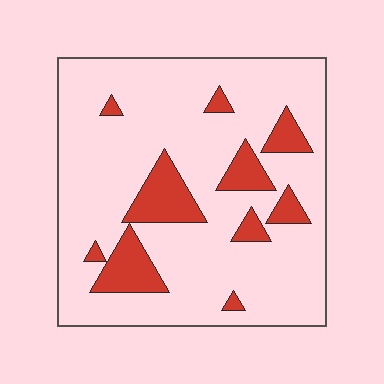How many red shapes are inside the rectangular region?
10.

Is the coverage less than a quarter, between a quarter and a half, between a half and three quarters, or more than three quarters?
Less than a quarter.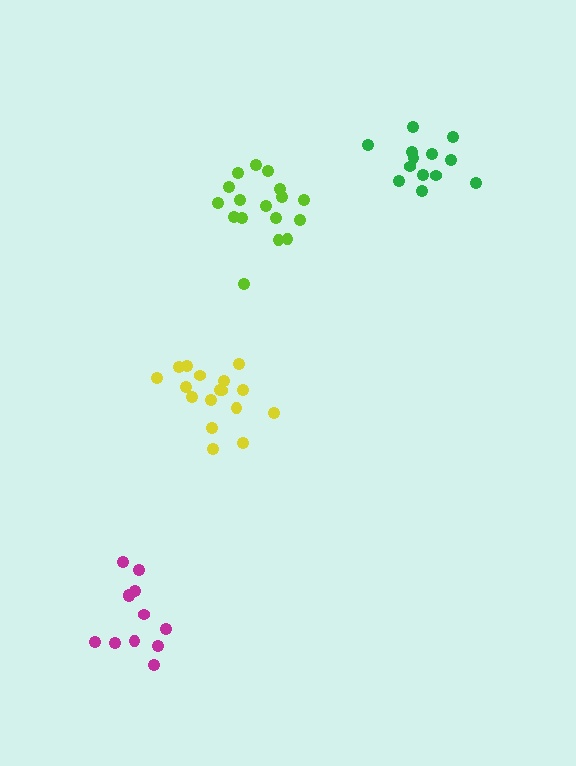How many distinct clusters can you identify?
There are 4 distinct clusters.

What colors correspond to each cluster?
The clusters are colored: magenta, lime, green, yellow.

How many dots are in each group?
Group 1: 12 dots, Group 2: 17 dots, Group 3: 13 dots, Group 4: 17 dots (59 total).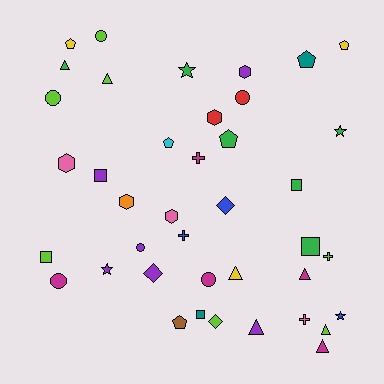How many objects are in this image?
There are 40 objects.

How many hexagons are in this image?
There are 5 hexagons.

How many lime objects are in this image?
There are 7 lime objects.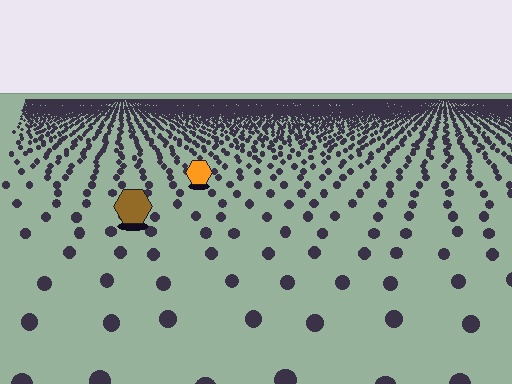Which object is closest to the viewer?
The brown hexagon is closest. The texture marks near it are larger and more spread out.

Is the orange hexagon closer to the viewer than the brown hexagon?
No. The brown hexagon is closer — you can tell from the texture gradient: the ground texture is coarser near it.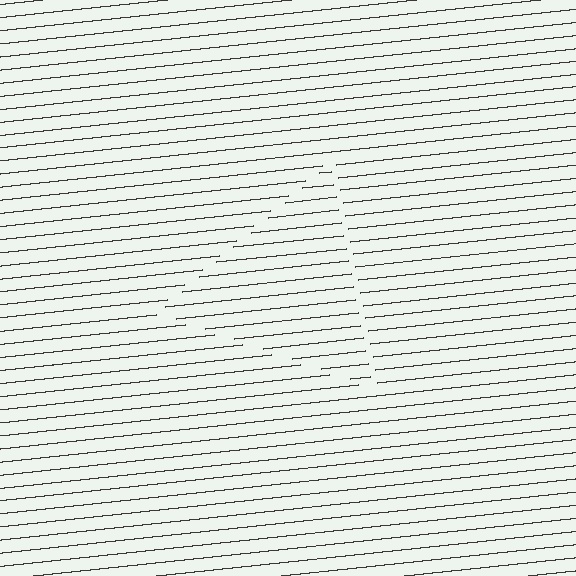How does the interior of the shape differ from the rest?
The interior of the shape contains the same grating, shifted by half a period — the contour is defined by the phase discontinuity where line-ends from the inner and outer gratings abut.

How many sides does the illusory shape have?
3 sides — the line-ends trace a triangle.